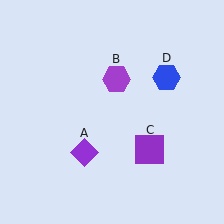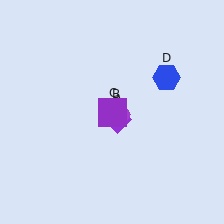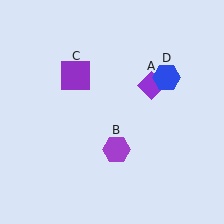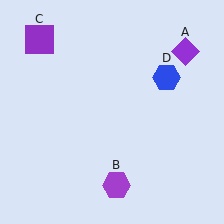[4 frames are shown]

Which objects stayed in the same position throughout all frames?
Blue hexagon (object D) remained stationary.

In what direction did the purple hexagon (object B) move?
The purple hexagon (object B) moved down.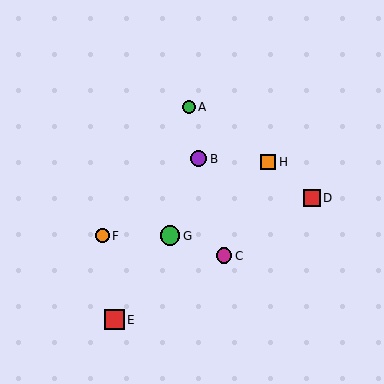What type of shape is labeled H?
Shape H is an orange square.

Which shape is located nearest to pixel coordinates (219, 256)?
The magenta circle (labeled C) at (224, 256) is nearest to that location.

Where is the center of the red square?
The center of the red square is at (114, 320).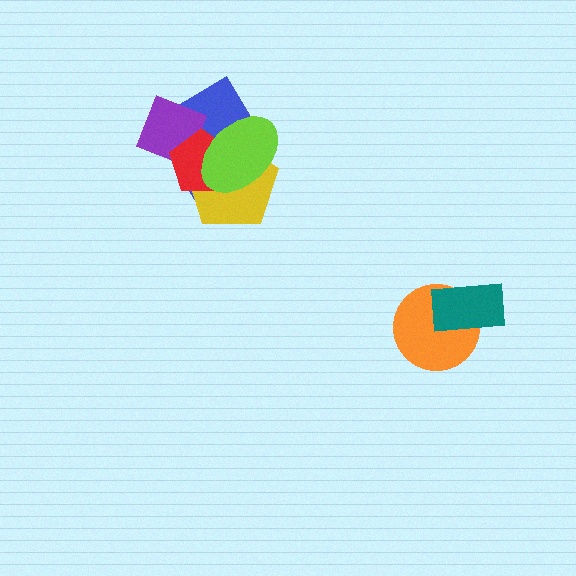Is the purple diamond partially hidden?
Yes, it is partially covered by another shape.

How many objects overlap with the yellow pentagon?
3 objects overlap with the yellow pentagon.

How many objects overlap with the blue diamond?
4 objects overlap with the blue diamond.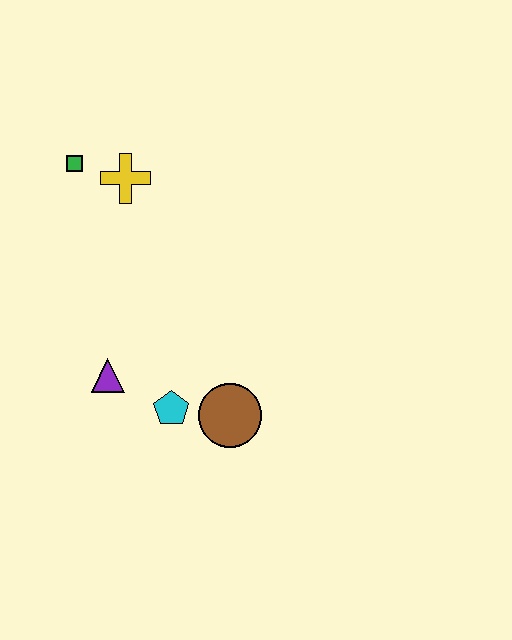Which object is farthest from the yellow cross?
The brown circle is farthest from the yellow cross.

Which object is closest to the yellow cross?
The green square is closest to the yellow cross.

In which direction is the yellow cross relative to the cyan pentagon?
The yellow cross is above the cyan pentagon.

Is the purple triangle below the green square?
Yes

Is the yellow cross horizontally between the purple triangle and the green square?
No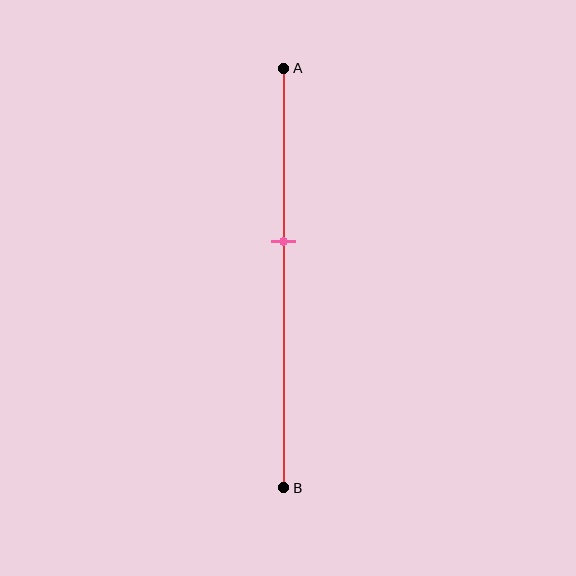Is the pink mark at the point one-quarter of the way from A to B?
No, the mark is at about 40% from A, not at the 25% one-quarter point.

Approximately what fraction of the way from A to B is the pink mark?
The pink mark is approximately 40% of the way from A to B.